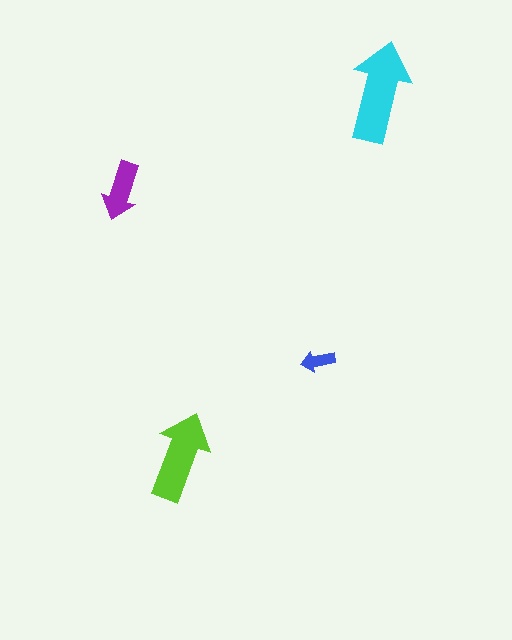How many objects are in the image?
There are 4 objects in the image.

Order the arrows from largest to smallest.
the cyan one, the lime one, the purple one, the blue one.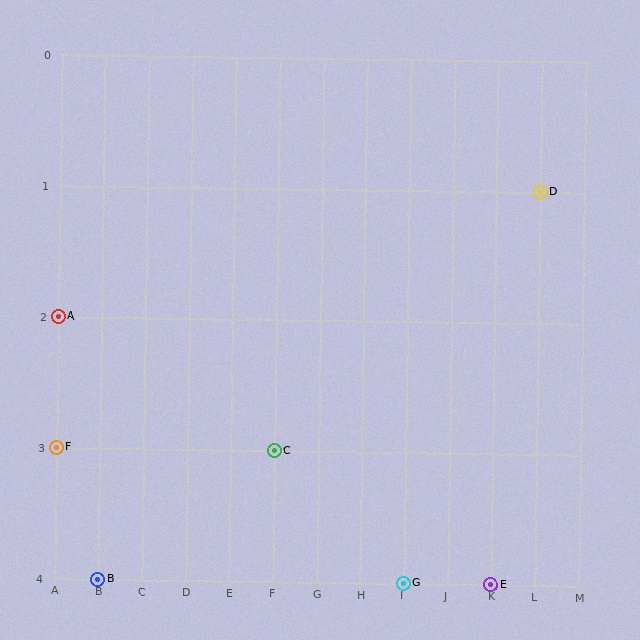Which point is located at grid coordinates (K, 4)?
Point E is at (K, 4).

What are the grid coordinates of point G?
Point G is at grid coordinates (I, 4).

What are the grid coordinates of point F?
Point F is at grid coordinates (A, 3).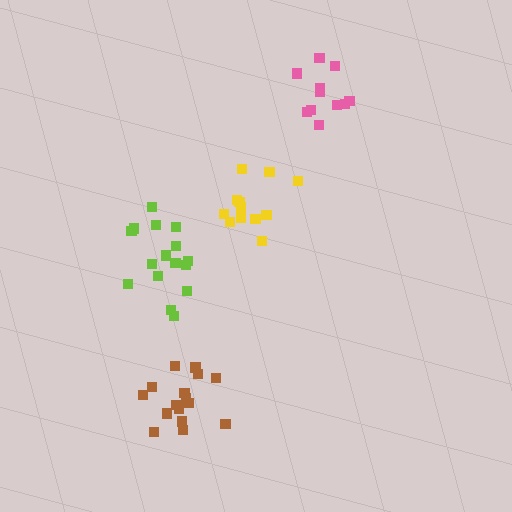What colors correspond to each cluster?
The clusters are colored: pink, lime, yellow, brown.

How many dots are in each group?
Group 1: 11 dots, Group 2: 16 dots, Group 3: 12 dots, Group 4: 16 dots (55 total).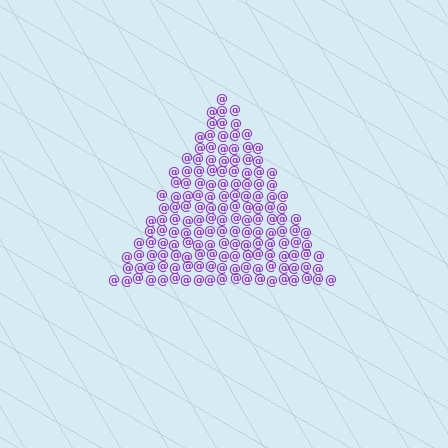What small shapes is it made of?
It is made of small at signs.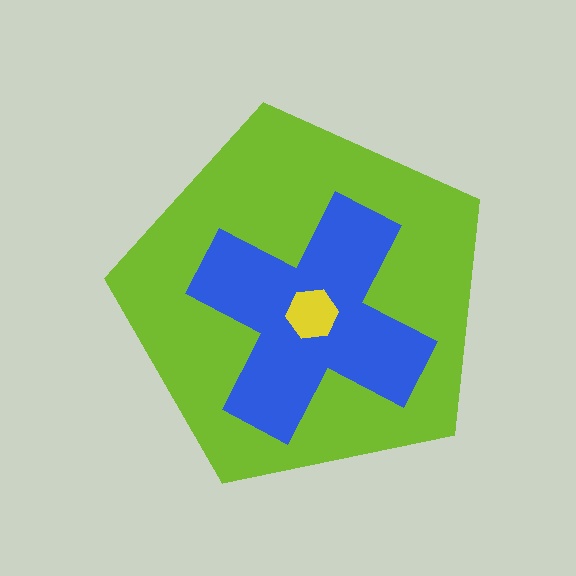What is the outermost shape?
The lime pentagon.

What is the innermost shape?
The yellow hexagon.